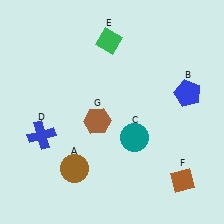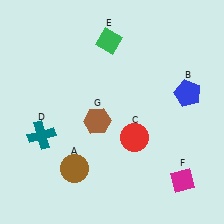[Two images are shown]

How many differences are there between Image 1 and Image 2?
There are 3 differences between the two images.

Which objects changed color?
C changed from teal to red. D changed from blue to teal. F changed from brown to magenta.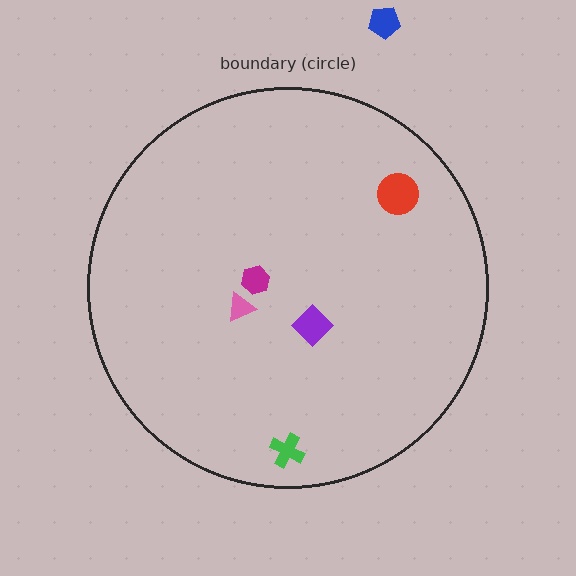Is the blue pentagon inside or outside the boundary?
Outside.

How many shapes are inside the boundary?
5 inside, 1 outside.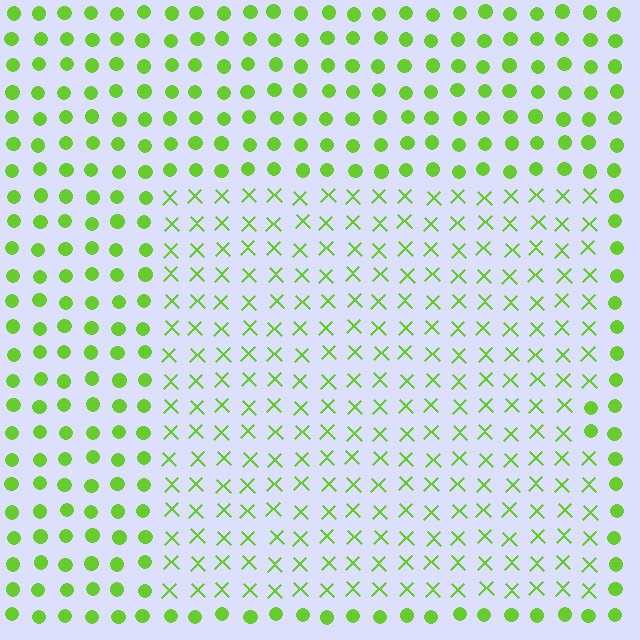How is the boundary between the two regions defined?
The boundary is defined by a change in element shape: X marks inside vs. circles outside. All elements share the same color and spacing.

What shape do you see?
I see a rectangle.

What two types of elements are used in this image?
The image uses X marks inside the rectangle region and circles outside it.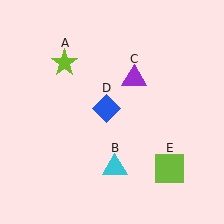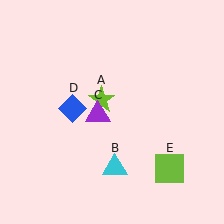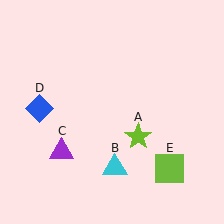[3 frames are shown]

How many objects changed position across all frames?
3 objects changed position: lime star (object A), purple triangle (object C), blue diamond (object D).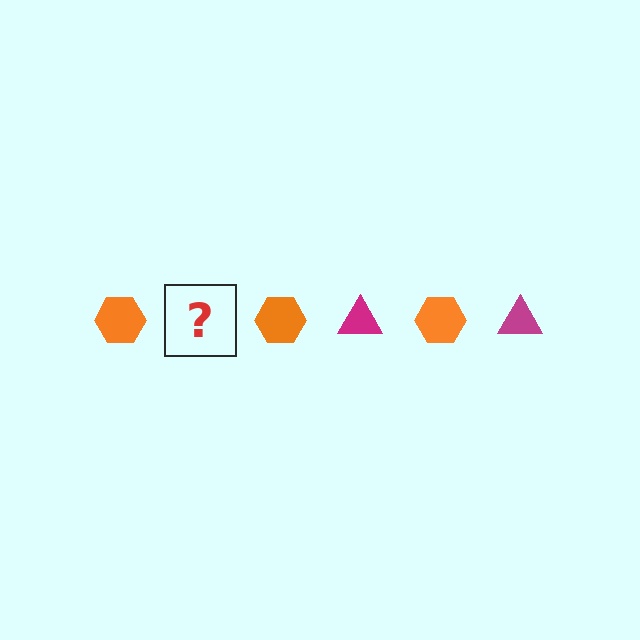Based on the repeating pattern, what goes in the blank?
The blank should be a magenta triangle.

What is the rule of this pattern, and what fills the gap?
The rule is that the pattern alternates between orange hexagon and magenta triangle. The gap should be filled with a magenta triangle.